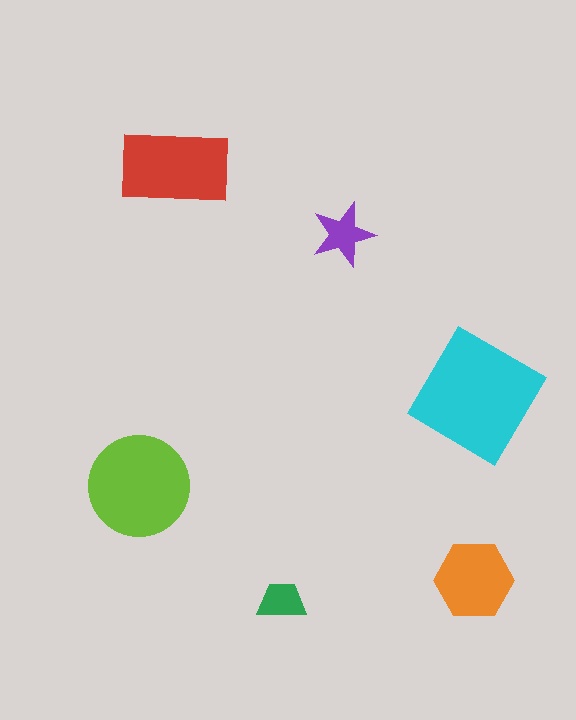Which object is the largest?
The cyan diamond.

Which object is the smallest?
The green trapezoid.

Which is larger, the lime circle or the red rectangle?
The lime circle.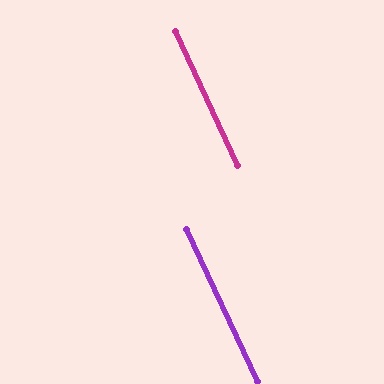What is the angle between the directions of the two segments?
Approximately 0 degrees.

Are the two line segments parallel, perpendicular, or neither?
Parallel — their directions differ by only 0.4°.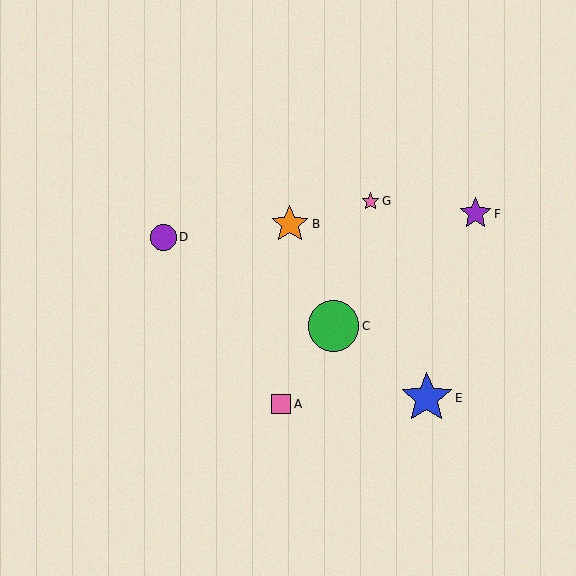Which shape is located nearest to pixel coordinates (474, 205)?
The purple star (labeled F) at (475, 214) is nearest to that location.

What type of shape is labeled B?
Shape B is an orange star.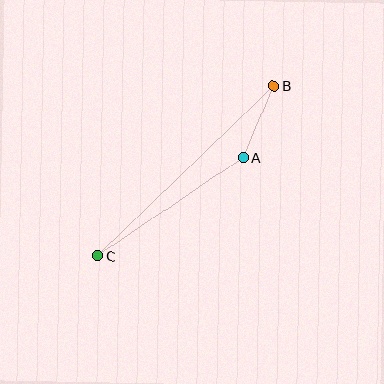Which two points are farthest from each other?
Points B and C are farthest from each other.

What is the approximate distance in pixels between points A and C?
The distance between A and C is approximately 175 pixels.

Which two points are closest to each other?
Points A and B are closest to each other.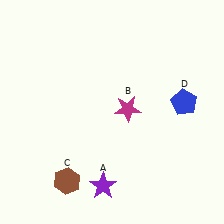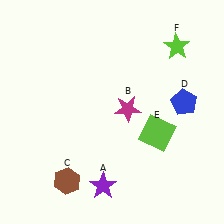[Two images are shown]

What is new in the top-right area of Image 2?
A lime star (F) was added in the top-right area of Image 2.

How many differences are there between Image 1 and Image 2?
There are 2 differences between the two images.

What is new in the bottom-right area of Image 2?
A lime square (E) was added in the bottom-right area of Image 2.